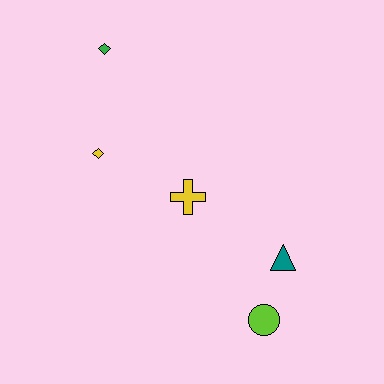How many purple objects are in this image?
There are no purple objects.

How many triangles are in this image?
There is 1 triangle.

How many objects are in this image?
There are 5 objects.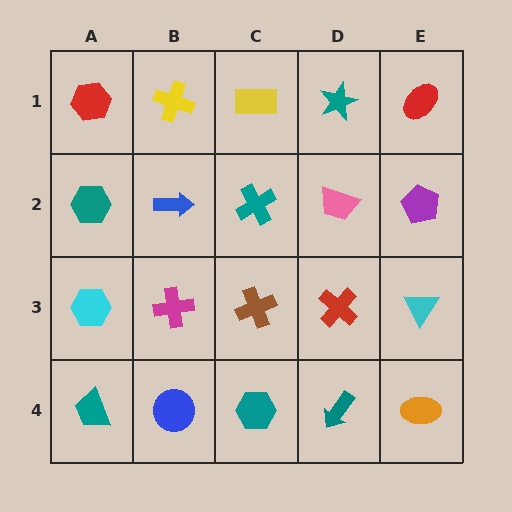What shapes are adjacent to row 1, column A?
A teal hexagon (row 2, column A), a yellow cross (row 1, column B).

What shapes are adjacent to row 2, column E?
A red ellipse (row 1, column E), a cyan triangle (row 3, column E), a pink trapezoid (row 2, column D).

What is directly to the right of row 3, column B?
A brown cross.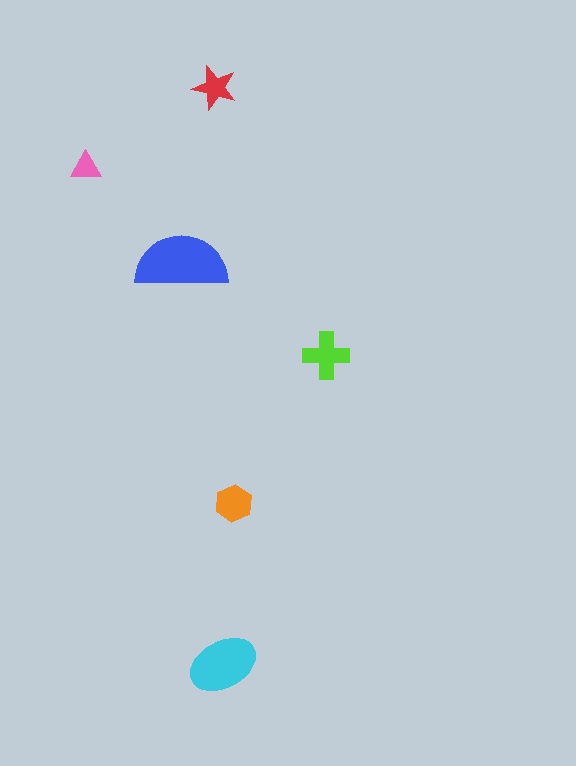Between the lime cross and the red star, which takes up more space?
The lime cross.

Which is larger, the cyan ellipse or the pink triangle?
The cyan ellipse.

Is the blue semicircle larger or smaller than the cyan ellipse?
Larger.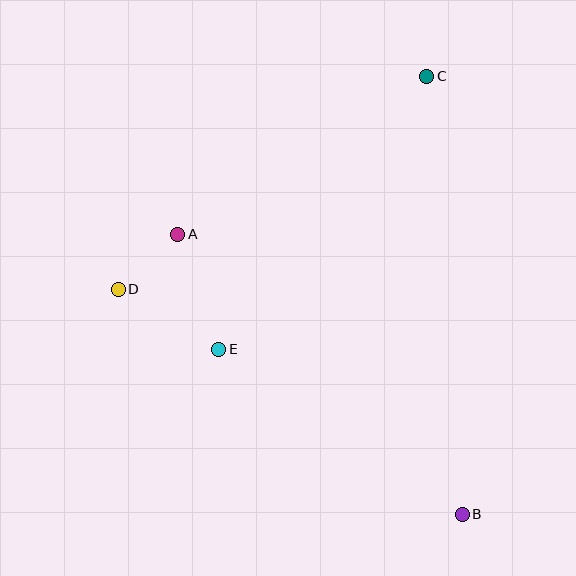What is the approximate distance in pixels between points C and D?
The distance between C and D is approximately 375 pixels.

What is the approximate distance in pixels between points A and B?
The distance between A and B is approximately 399 pixels.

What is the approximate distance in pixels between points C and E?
The distance between C and E is approximately 343 pixels.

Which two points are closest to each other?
Points A and D are closest to each other.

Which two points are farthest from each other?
Points B and C are farthest from each other.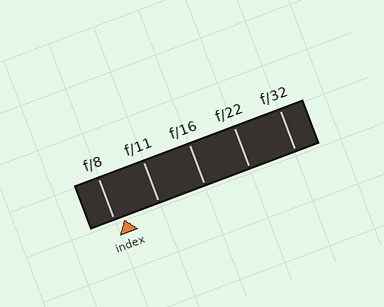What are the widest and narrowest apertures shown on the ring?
The widest aperture shown is f/8 and the narrowest is f/32.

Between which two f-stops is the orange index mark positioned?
The index mark is between f/8 and f/11.